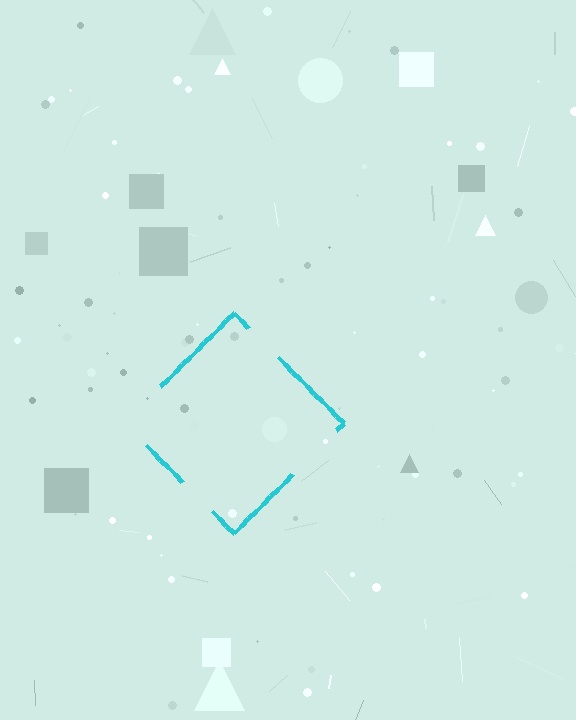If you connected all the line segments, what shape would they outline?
They would outline a diamond.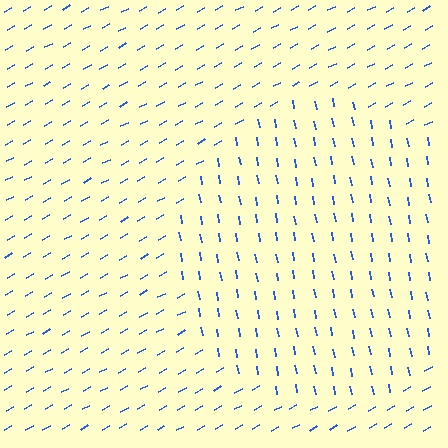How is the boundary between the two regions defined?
The boundary is defined purely by a change in line orientation (approximately 71 degrees difference). All lines are the same color and thickness.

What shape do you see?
I see a circle.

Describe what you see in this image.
The image is filled with small blue line segments. A circle region in the image has lines oriented differently from the surrounding lines, creating a visible texture boundary.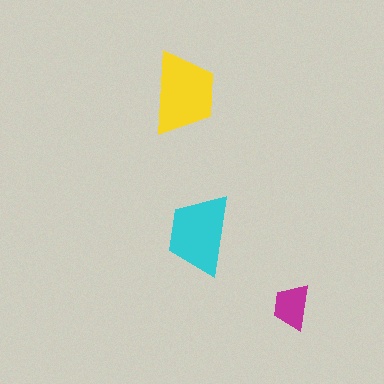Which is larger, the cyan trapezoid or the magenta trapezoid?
The cyan one.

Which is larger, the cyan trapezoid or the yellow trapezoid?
The yellow one.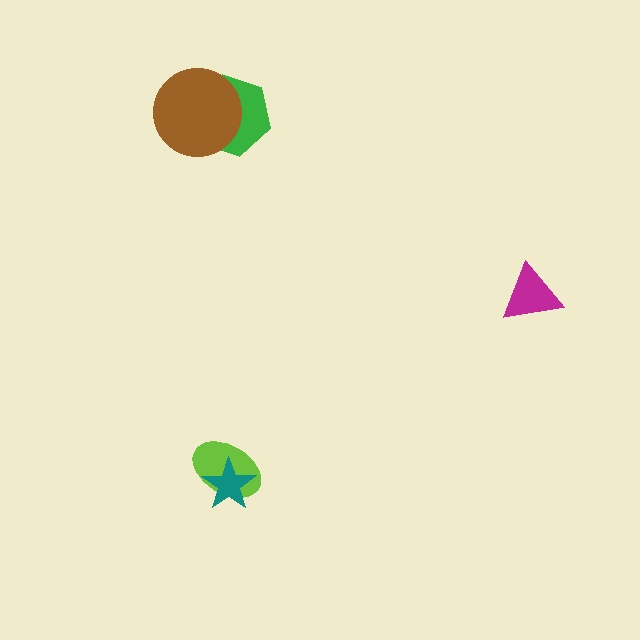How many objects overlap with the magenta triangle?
0 objects overlap with the magenta triangle.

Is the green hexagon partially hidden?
Yes, it is partially covered by another shape.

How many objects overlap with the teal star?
1 object overlaps with the teal star.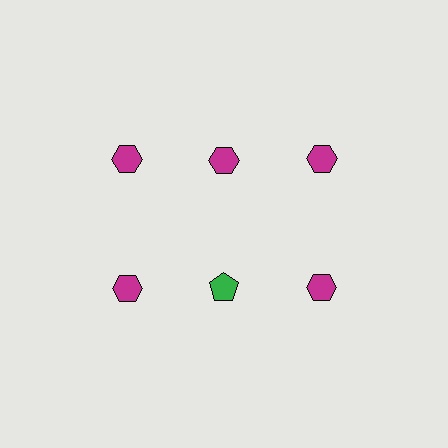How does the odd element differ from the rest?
It differs in both color (green instead of magenta) and shape (pentagon instead of hexagon).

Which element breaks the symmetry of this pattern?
The green pentagon in the second row, second from left column breaks the symmetry. All other shapes are magenta hexagons.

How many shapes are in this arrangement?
There are 6 shapes arranged in a grid pattern.